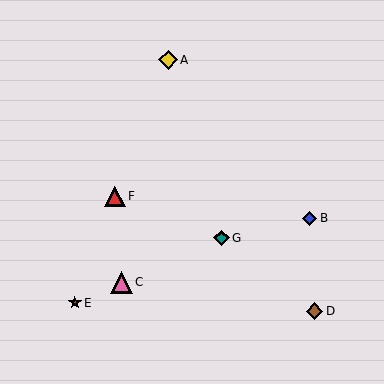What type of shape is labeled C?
Shape C is a pink triangle.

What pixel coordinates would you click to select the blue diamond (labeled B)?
Click at (310, 218) to select the blue diamond B.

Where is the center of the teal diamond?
The center of the teal diamond is at (222, 238).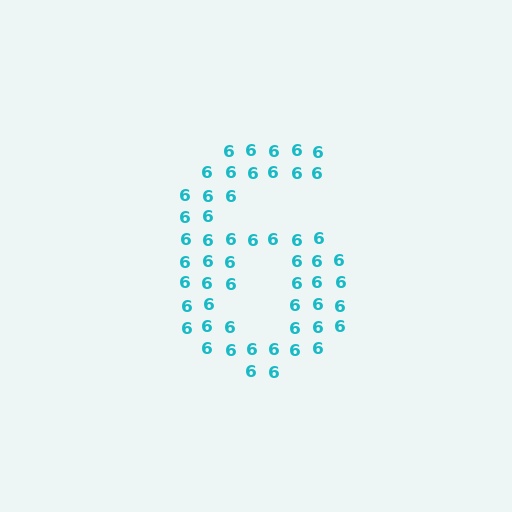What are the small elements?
The small elements are digit 6's.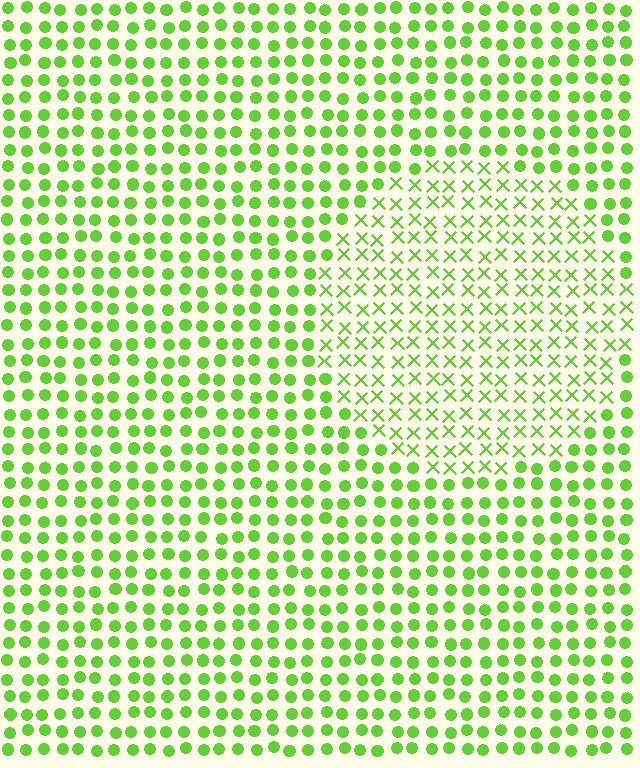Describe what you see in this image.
The image is filled with small lime elements arranged in a uniform grid. A circle-shaped region contains X marks, while the surrounding area contains circles. The boundary is defined purely by the change in element shape.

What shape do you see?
I see a circle.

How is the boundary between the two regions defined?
The boundary is defined by a change in element shape: X marks inside vs. circles outside. All elements share the same color and spacing.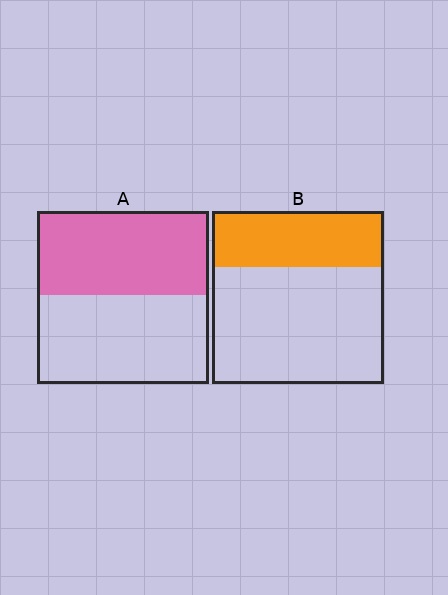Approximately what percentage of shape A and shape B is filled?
A is approximately 50% and B is approximately 30%.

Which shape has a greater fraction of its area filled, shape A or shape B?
Shape A.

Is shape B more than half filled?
No.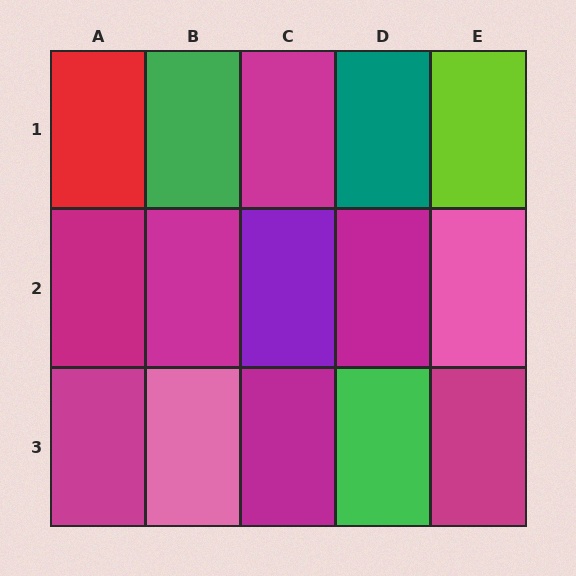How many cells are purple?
1 cell is purple.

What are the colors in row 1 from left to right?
Red, green, magenta, teal, lime.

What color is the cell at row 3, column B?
Pink.